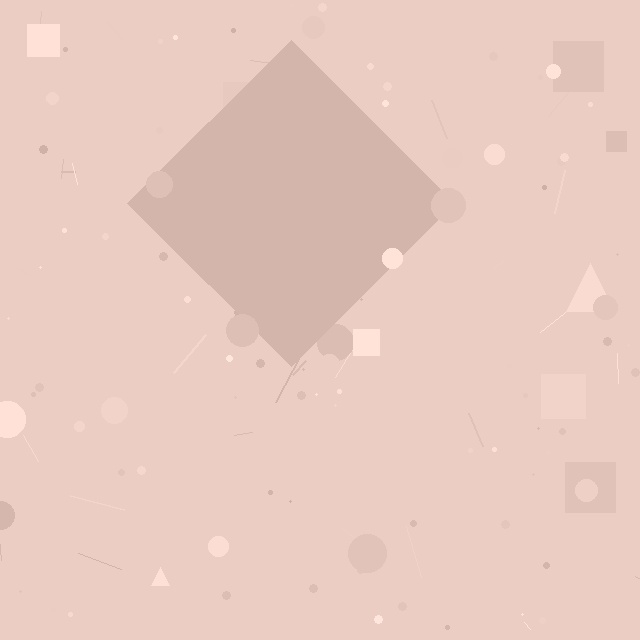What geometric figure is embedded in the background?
A diamond is embedded in the background.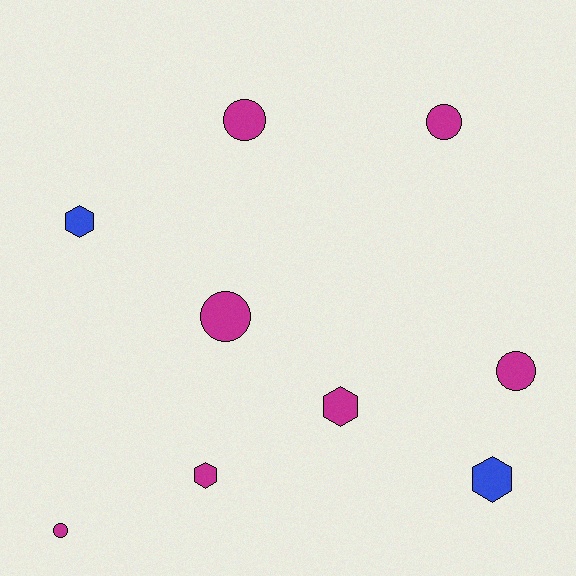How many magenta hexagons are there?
There are 2 magenta hexagons.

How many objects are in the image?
There are 9 objects.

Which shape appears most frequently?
Circle, with 5 objects.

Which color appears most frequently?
Magenta, with 7 objects.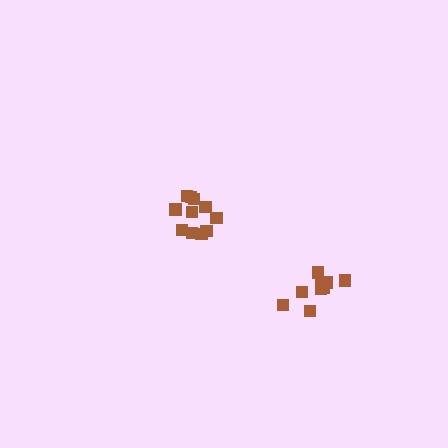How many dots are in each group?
Group 1: 9 dots, Group 2: 11 dots (20 total).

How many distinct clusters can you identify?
There are 2 distinct clusters.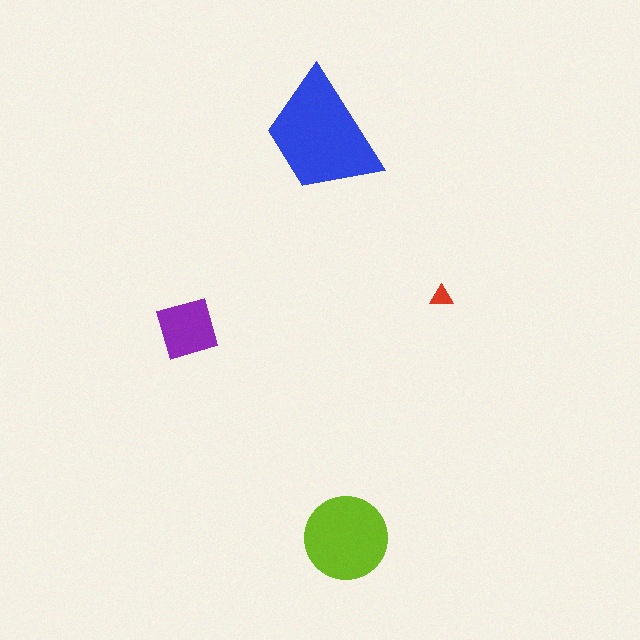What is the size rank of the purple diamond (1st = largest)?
3rd.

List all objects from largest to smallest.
The blue trapezoid, the lime circle, the purple diamond, the red triangle.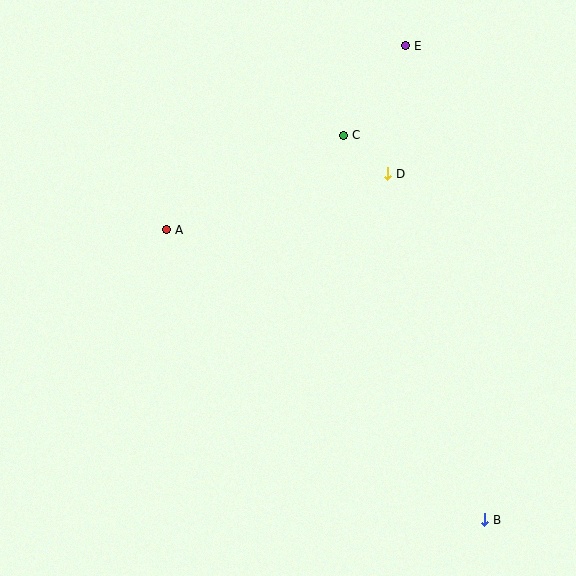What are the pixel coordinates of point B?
Point B is at (485, 520).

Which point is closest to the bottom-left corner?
Point A is closest to the bottom-left corner.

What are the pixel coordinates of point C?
Point C is at (344, 135).